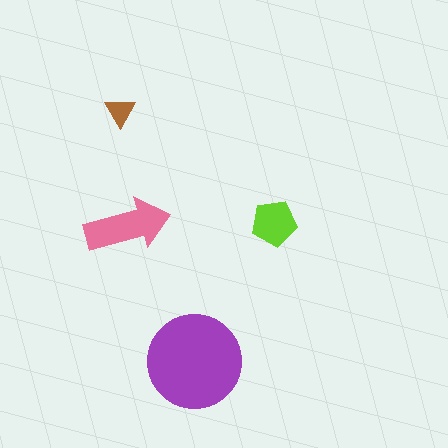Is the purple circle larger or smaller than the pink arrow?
Larger.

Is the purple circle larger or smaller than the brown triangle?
Larger.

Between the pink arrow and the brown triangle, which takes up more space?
The pink arrow.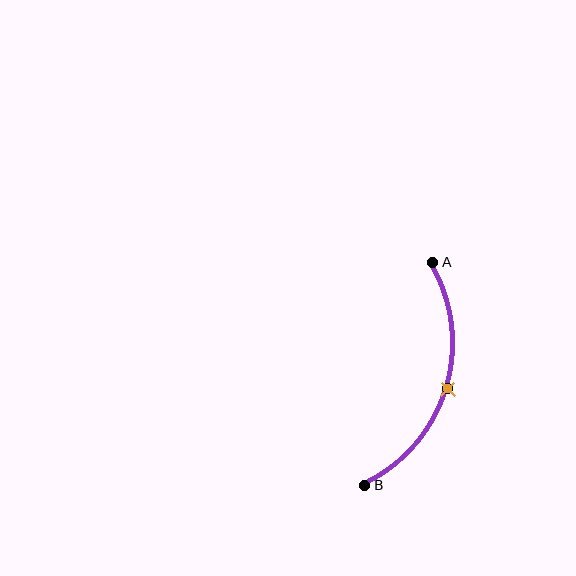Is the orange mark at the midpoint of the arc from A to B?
Yes. The orange mark lies on the arc at equal arc-length from both A and B — it is the arc midpoint.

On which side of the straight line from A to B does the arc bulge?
The arc bulges to the right of the straight line connecting A and B.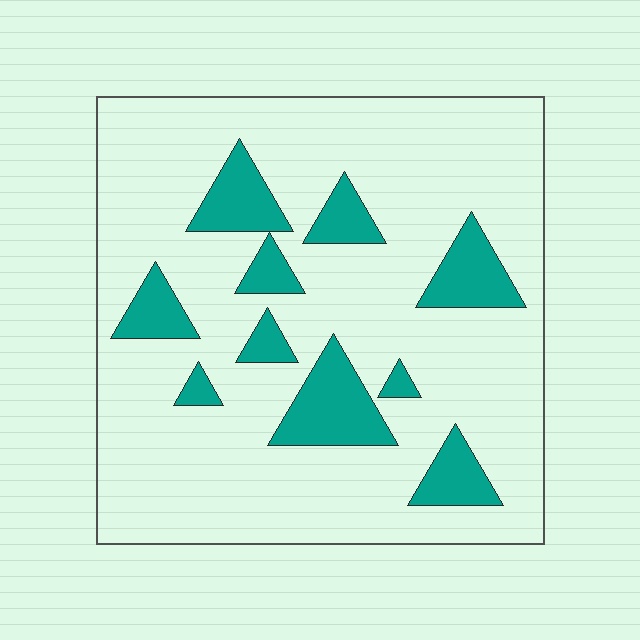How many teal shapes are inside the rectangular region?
10.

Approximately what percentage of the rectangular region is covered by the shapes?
Approximately 15%.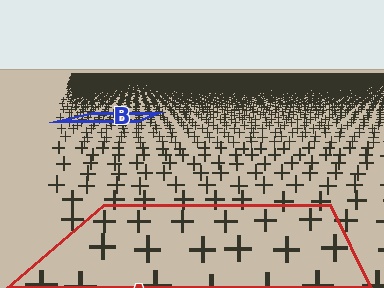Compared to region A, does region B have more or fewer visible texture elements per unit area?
Region B has more texture elements per unit area — they are packed more densely because it is farther away.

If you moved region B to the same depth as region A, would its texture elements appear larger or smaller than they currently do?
They would appear larger. At a closer depth, the same texture elements are projected at a bigger on-screen size.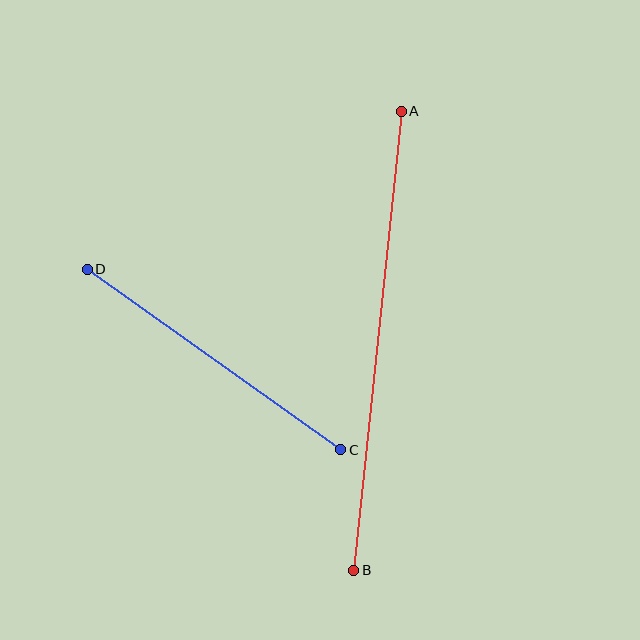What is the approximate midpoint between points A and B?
The midpoint is at approximately (377, 341) pixels.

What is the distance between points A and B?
The distance is approximately 461 pixels.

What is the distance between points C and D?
The distance is approximately 311 pixels.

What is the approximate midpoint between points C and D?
The midpoint is at approximately (214, 360) pixels.